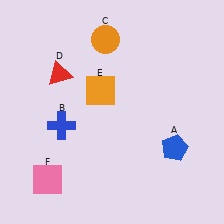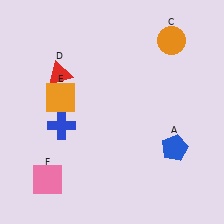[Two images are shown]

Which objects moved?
The objects that moved are: the orange circle (C), the orange square (E).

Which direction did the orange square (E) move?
The orange square (E) moved left.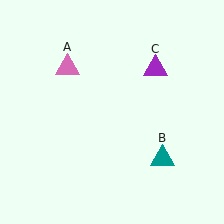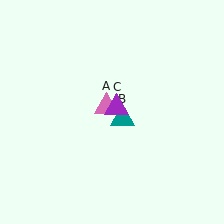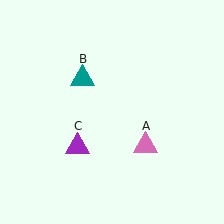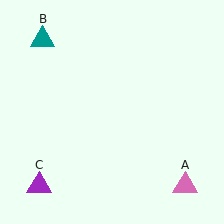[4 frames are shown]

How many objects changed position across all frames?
3 objects changed position: pink triangle (object A), teal triangle (object B), purple triangle (object C).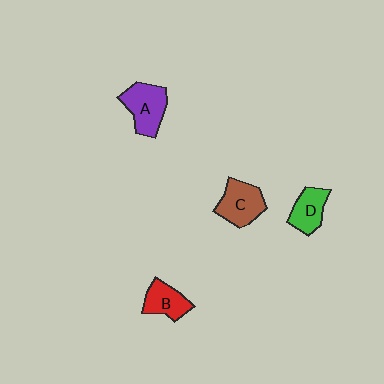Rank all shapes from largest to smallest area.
From largest to smallest: A (purple), C (brown), B (red), D (green).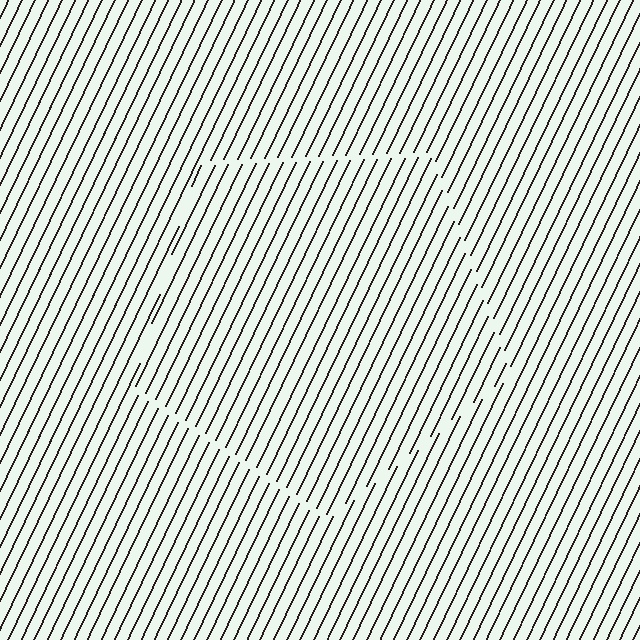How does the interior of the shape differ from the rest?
The interior of the shape contains the same grating, shifted by half a period — the contour is defined by the phase discontinuity where line-ends from the inner and outer gratings abut.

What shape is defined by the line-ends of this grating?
An illusory pentagon. The interior of the shape contains the same grating, shifted by half a period — the contour is defined by the phase discontinuity where line-ends from the inner and outer gratings abut.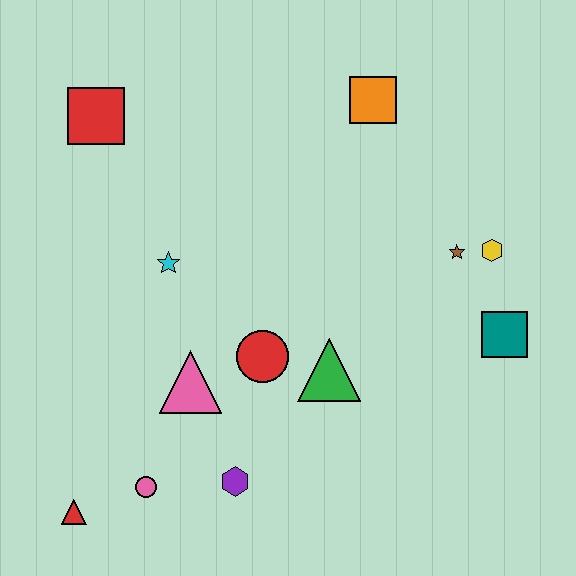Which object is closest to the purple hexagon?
The pink circle is closest to the purple hexagon.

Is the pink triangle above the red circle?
No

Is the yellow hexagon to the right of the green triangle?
Yes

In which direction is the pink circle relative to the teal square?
The pink circle is to the left of the teal square.